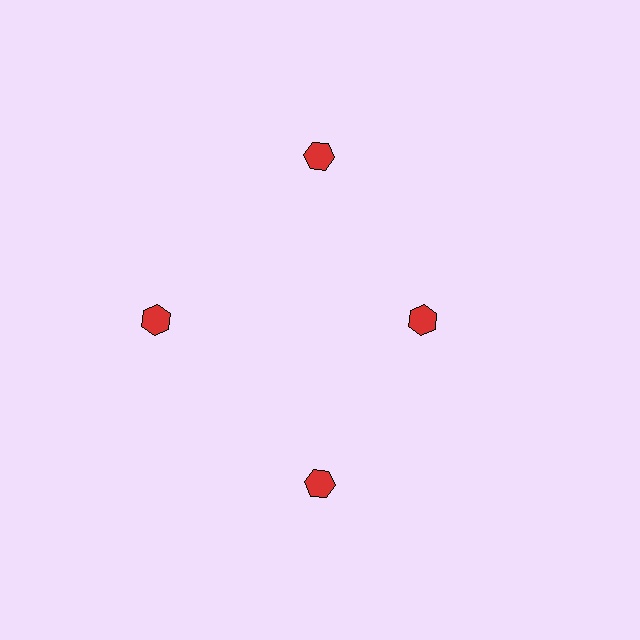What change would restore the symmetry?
The symmetry would be restored by moving it outward, back onto the ring so that all 4 hexagons sit at equal angles and equal distance from the center.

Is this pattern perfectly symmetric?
No. The 4 red hexagons are arranged in a ring, but one element near the 3 o'clock position is pulled inward toward the center, breaking the 4-fold rotational symmetry.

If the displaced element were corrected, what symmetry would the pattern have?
It would have 4-fold rotational symmetry — the pattern would map onto itself every 90 degrees.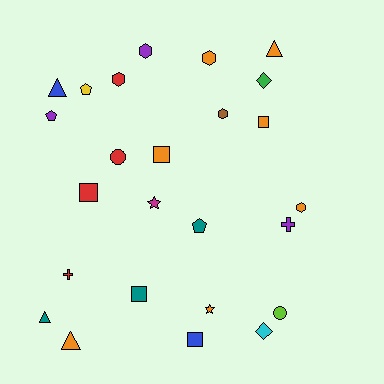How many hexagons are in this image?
There are 5 hexagons.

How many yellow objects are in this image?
There is 1 yellow object.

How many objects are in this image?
There are 25 objects.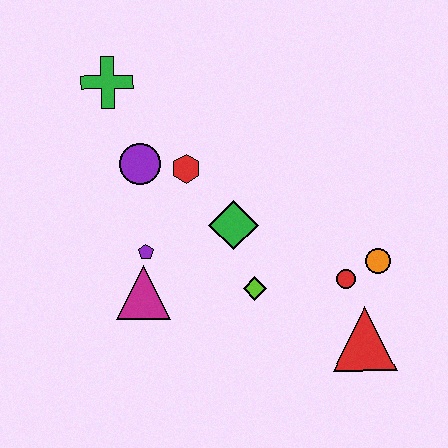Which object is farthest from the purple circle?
The red triangle is farthest from the purple circle.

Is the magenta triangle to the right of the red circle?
No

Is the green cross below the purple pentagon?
No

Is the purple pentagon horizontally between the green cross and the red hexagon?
Yes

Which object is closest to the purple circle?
The red hexagon is closest to the purple circle.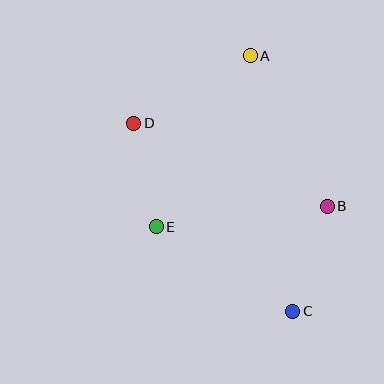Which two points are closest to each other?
Points D and E are closest to each other.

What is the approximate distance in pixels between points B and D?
The distance between B and D is approximately 210 pixels.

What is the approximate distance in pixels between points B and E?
The distance between B and E is approximately 172 pixels.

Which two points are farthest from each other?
Points A and C are farthest from each other.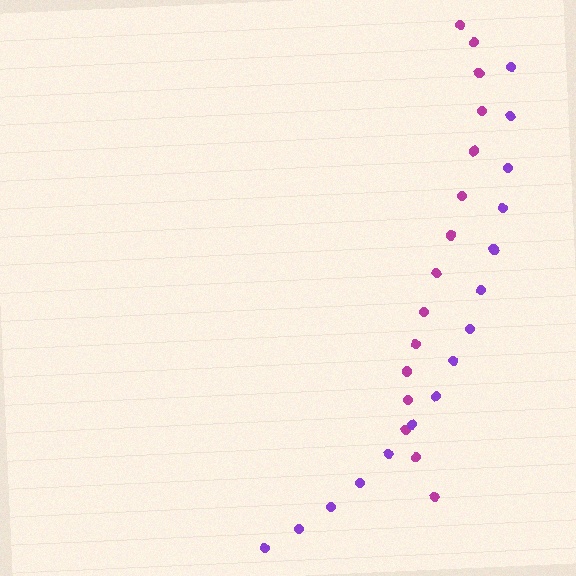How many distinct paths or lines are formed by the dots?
There are 2 distinct paths.